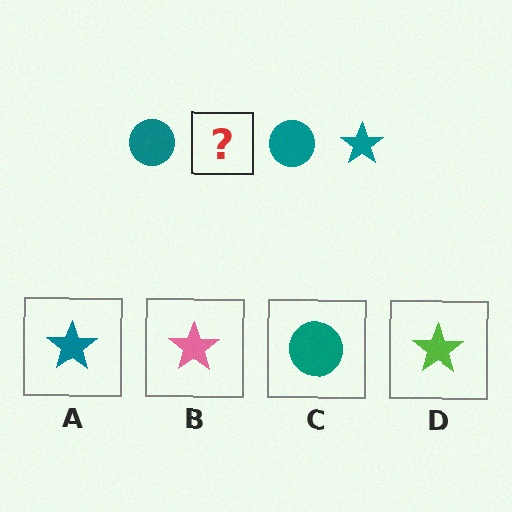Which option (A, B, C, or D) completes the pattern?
A.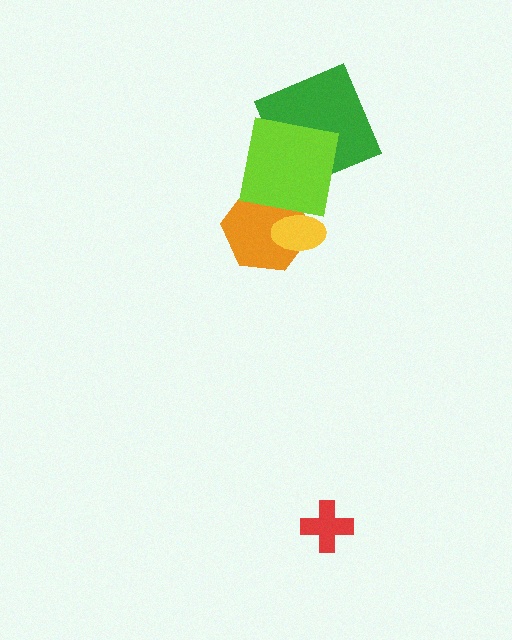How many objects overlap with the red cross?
0 objects overlap with the red cross.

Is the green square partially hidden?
Yes, it is partially covered by another shape.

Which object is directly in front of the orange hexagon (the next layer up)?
The yellow ellipse is directly in front of the orange hexagon.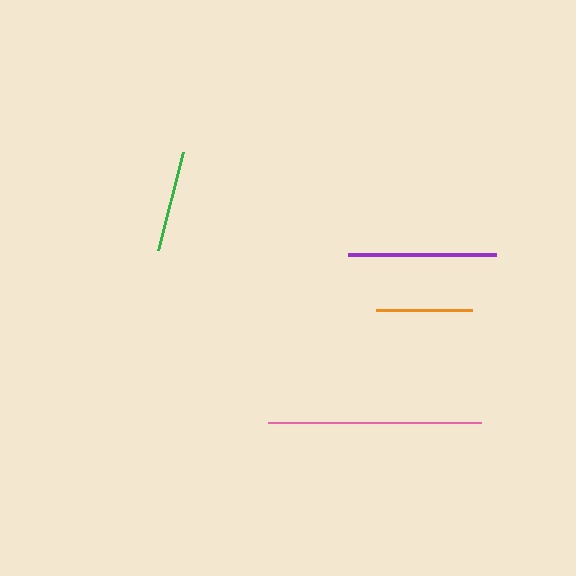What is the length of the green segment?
The green segment is approximately 101 pixels long.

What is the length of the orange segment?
The orange segment is approximately 96 pixels long.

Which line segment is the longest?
The pink line is the longest at approximately 214 pixels.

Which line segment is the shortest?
The orange line is the shortest at approximately 96 pixels.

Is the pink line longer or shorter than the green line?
The pink line is longer than the green line.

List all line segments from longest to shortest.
From longest to shortest: pink, purple, green, orange.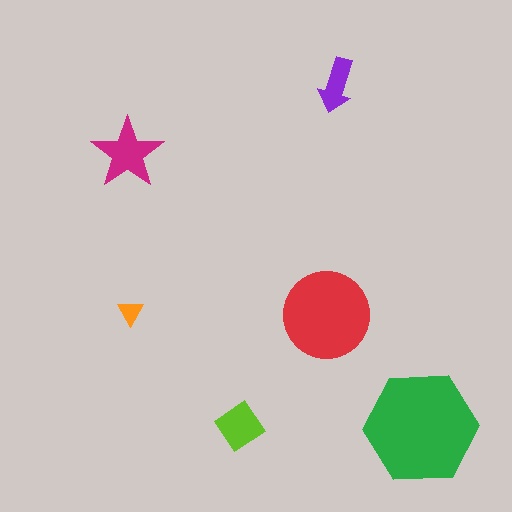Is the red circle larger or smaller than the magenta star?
Larger.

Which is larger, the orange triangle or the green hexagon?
The green hexagon.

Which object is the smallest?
The orange triangle.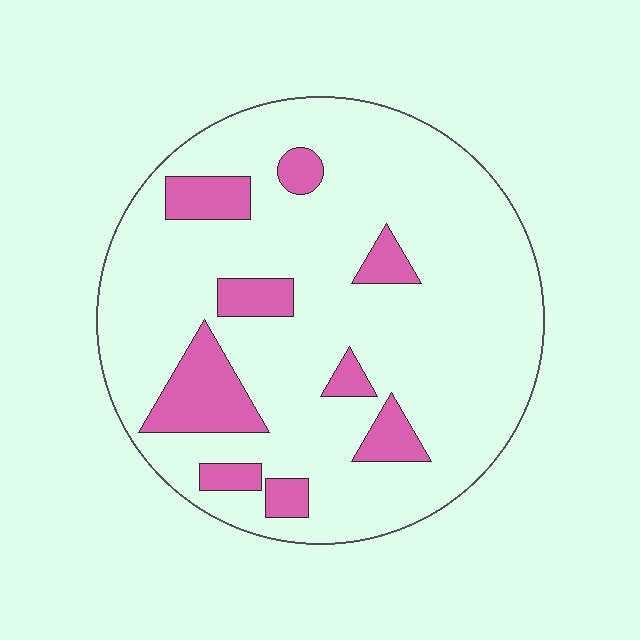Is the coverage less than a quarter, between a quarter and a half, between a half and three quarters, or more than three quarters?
Less than a quarter.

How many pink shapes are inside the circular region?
9.